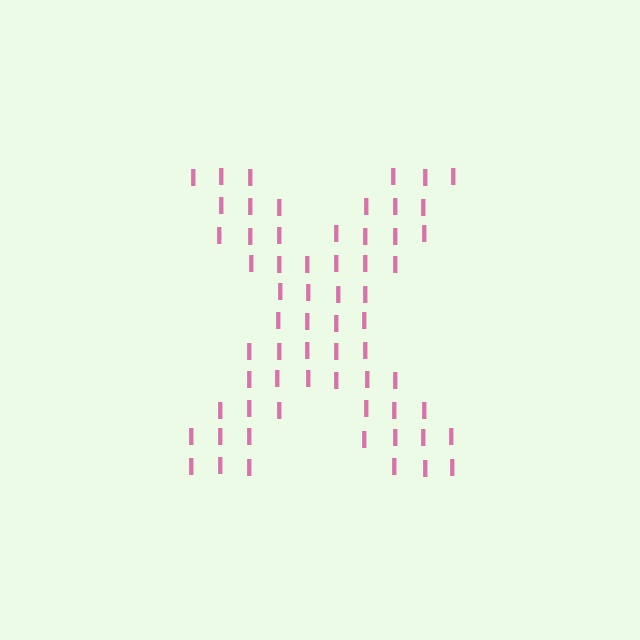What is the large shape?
The large shape is the letter X.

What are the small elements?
The small elements are letter I's.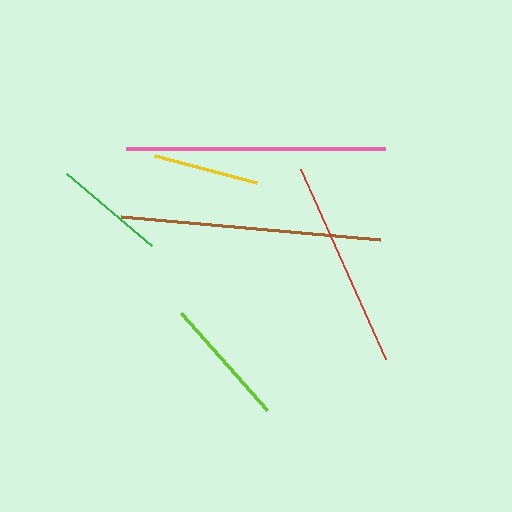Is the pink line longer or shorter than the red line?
The pink line is longer than the red line.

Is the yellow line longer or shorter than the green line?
The green line is longer than the yellow line.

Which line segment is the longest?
The brown line is the longest at approximately 260 pixels.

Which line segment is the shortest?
The yellow line is the shortest at approximately 105 pixels.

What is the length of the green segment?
The green segment is approximately 112 pixels long.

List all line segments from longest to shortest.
From longest to shortest: brown, pink, red, lime, green, yellow.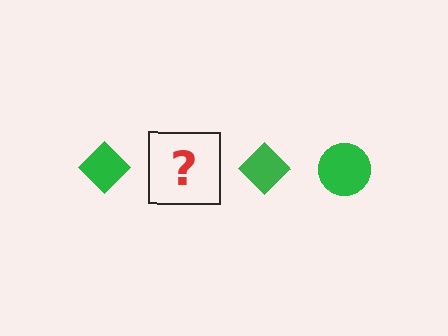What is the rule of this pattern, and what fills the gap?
The rule is that the pattern cycles through diamond, circle shapes in green. The gap should be filled with a green circle.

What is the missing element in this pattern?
The missing element is a green circle.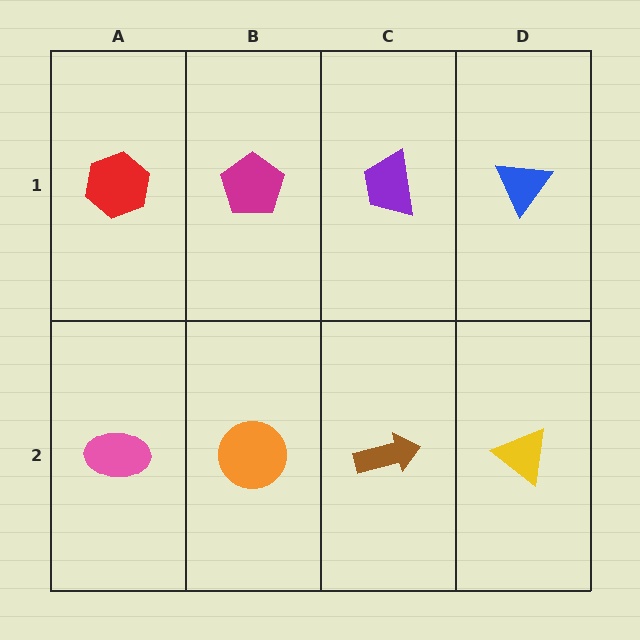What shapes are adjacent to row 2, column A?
A red hexagon (row 1, column A), an orange circle (row 2, column B).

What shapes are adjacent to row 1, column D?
A yellow triangle (row 2, column D), a purple trapezoid (row 1, column C).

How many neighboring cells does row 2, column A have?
2.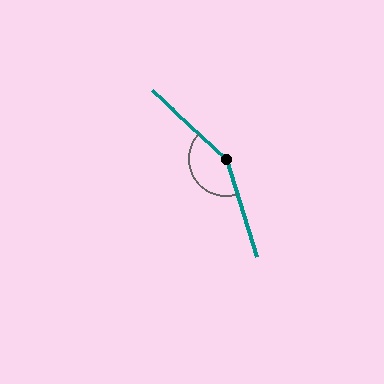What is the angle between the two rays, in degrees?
Approximately 150 degrees.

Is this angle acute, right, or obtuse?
It is obtuse.